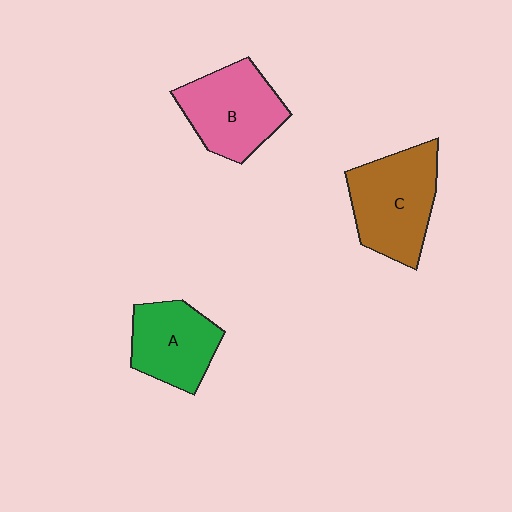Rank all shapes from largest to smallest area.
From largest to smallest: C (brown), B (pink), A (green).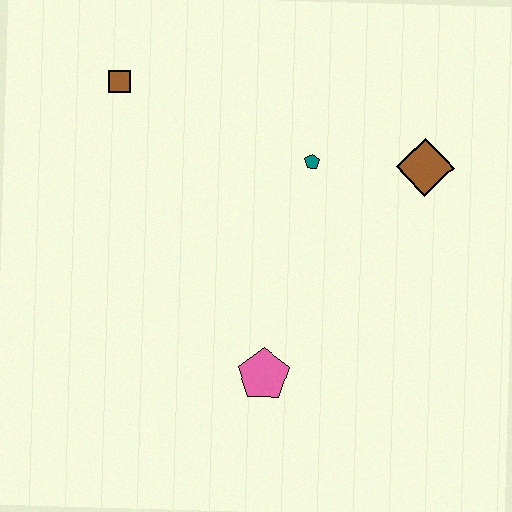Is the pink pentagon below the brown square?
Yes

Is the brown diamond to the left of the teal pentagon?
No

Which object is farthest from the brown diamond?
The brown square is farthest from the brown diamond.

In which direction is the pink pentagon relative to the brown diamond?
The pink pentagon is below the brown diamond.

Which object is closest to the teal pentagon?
The brown diamond is closest to the teal pentagon.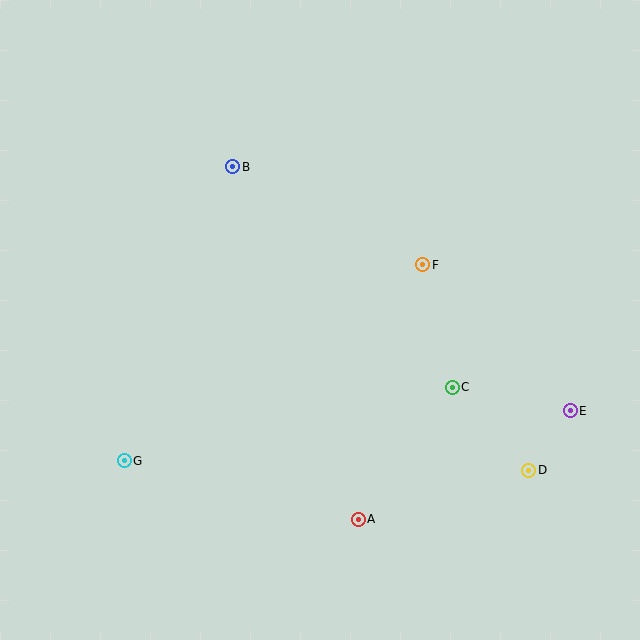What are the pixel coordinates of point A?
Point A is at (358, 519).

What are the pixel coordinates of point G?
Point G is at (124, 461).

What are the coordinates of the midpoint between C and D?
The midpoint between C and D is at (490, 429).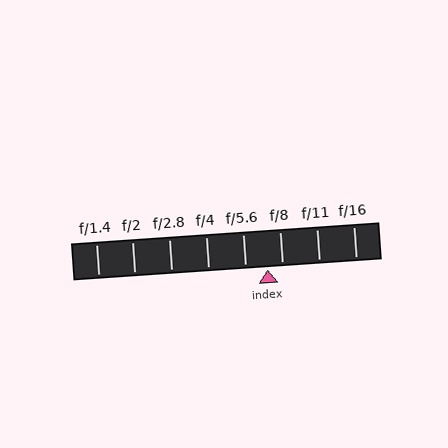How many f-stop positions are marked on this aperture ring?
There are 8 f-stop positions marked.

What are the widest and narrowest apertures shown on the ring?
The widest aperture shown is f/1.4 and the narrowest is f/16.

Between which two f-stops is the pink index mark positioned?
The index mark is between f/5.6 and f/8.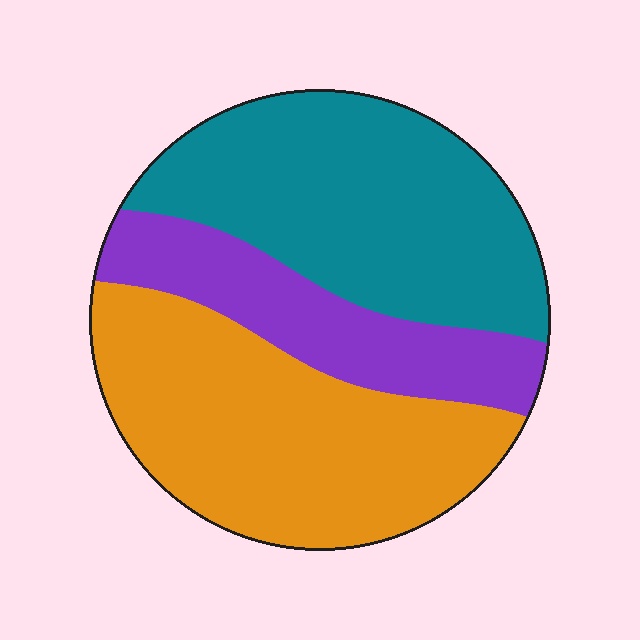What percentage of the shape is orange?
Orange covers around 40% of the shape.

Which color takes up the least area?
Purple, at roughly 20%.